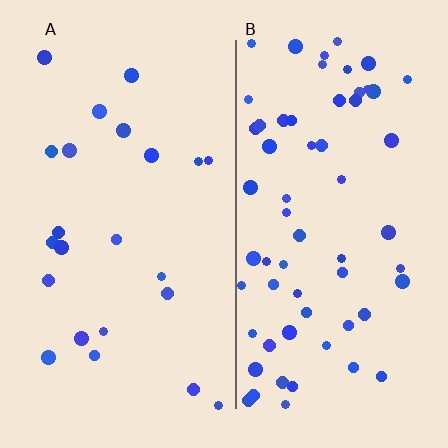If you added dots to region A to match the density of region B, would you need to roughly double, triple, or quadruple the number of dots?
Approximately triple.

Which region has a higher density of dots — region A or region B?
B (the right).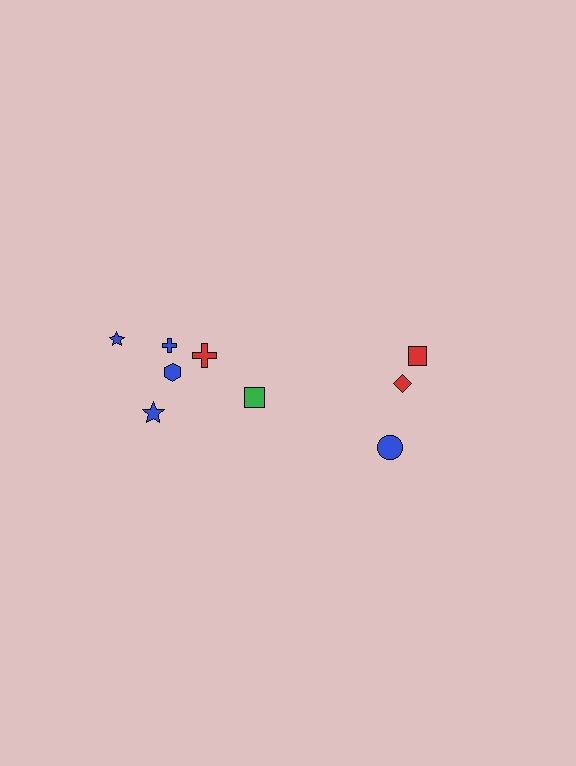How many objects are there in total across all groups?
There are 9 objects.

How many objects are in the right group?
There are 3 objects.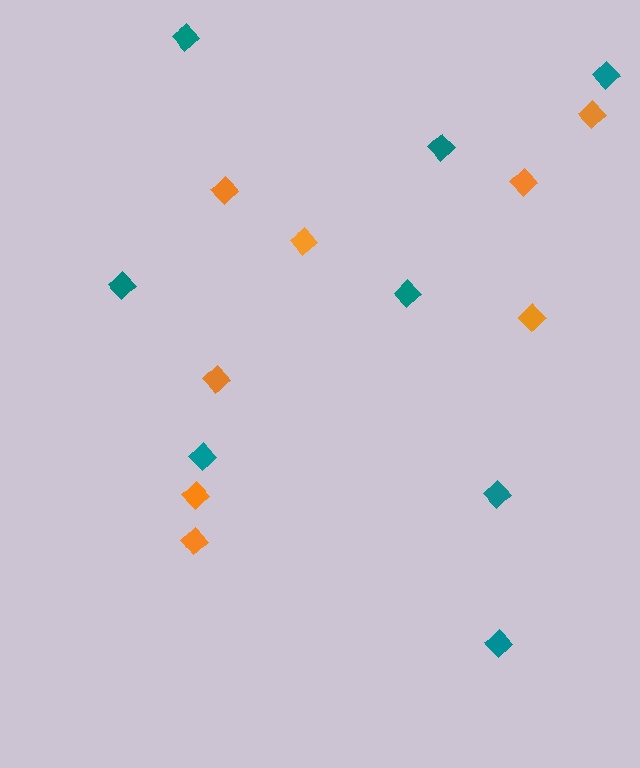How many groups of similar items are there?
There are 2 groups: one group of orange diamonds (8) and one group of teal diamonds (8).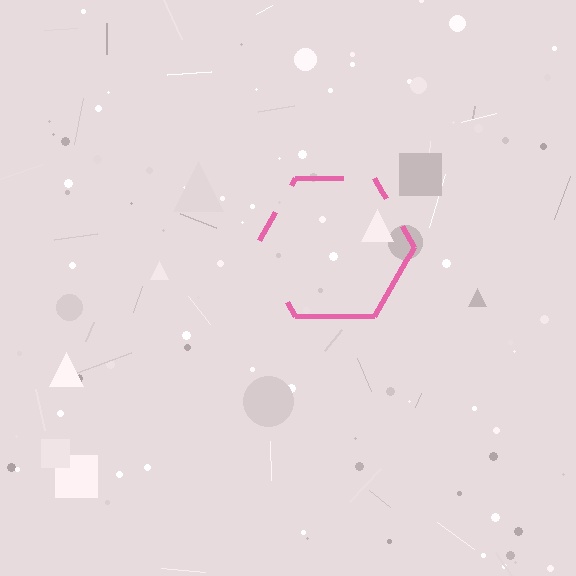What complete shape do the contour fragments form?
The contour fragments form a hexagon.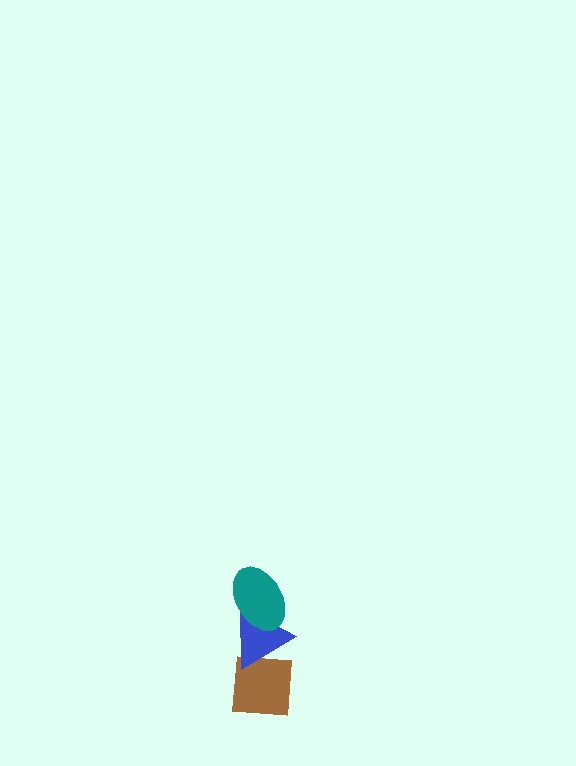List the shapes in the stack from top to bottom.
From top to bottom: the teal ellipse, the blue triangle, the brown square.